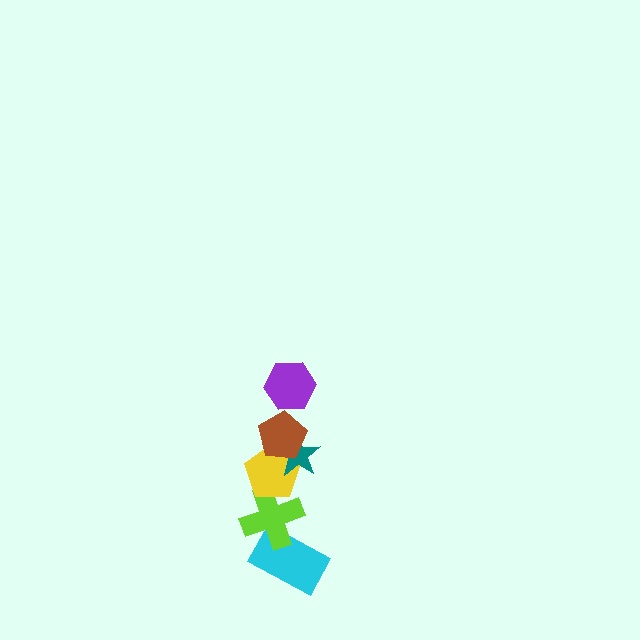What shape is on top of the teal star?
The brown pentagon is on top of the teal star.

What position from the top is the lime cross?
The lime cross is 5th from the top.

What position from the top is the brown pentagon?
The brown pentagon is 2nd from the top.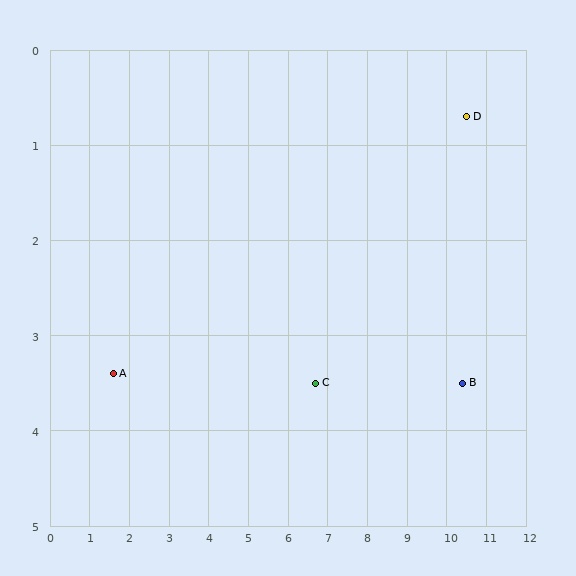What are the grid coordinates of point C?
Point C is at approximately (6.7, 3.5).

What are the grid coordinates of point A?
Point A is at approximately (1.6, 3.4).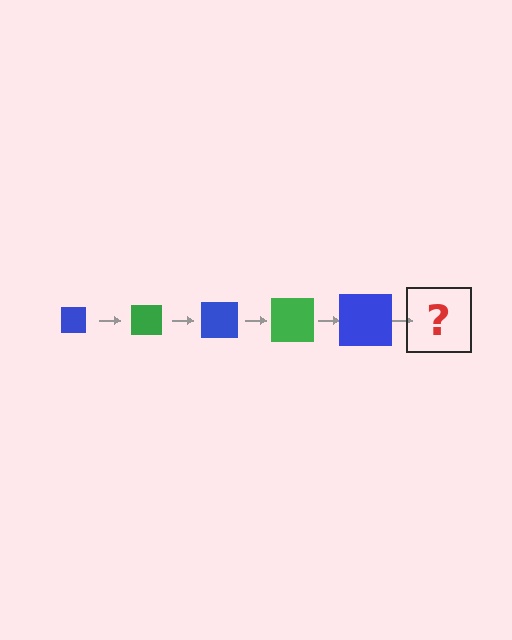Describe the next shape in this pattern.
It should be a green square, larger than the previous one.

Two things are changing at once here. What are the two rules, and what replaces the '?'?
The two rules are that the square grows larger each step and the color cycles through blue and green. The '?' should be a green square, larger than the previous one.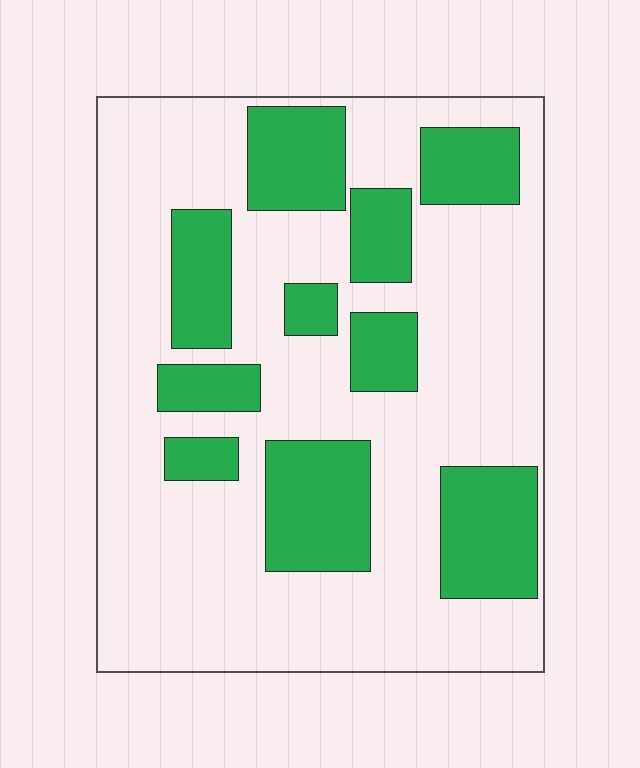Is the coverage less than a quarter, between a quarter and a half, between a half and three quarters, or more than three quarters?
Between a quarter and a half.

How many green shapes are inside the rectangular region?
10.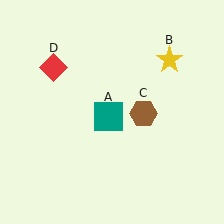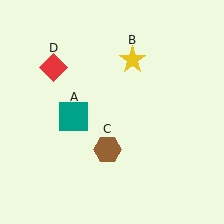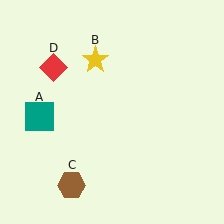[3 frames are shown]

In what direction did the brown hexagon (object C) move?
The brown hexagon (object C) moved down and to the left.